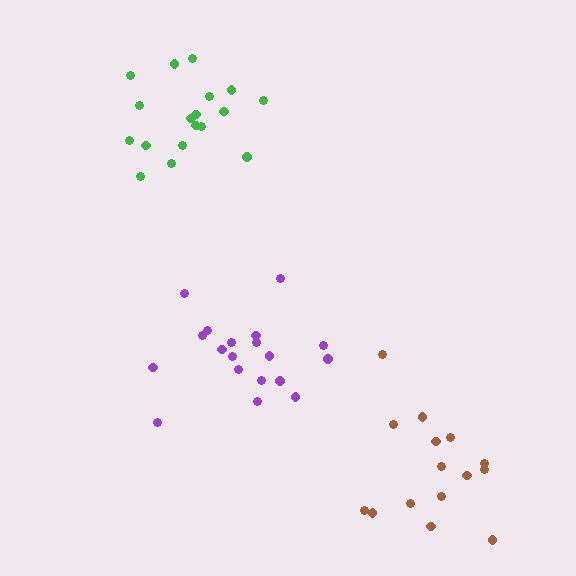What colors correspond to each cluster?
The clusters are colored: purple, green, brown.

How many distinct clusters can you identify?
There are 3 distinct clusters.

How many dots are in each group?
Group 1: 19 dots, Group 2: 18 dots, Group 3: 15 dots (52 total).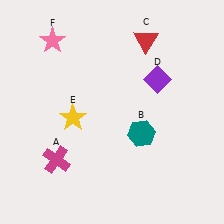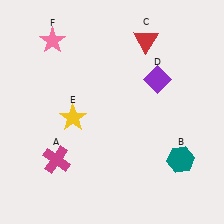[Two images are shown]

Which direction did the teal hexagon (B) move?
The teal hexagon (B) moved right.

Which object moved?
The teal hexagon (B) moved right.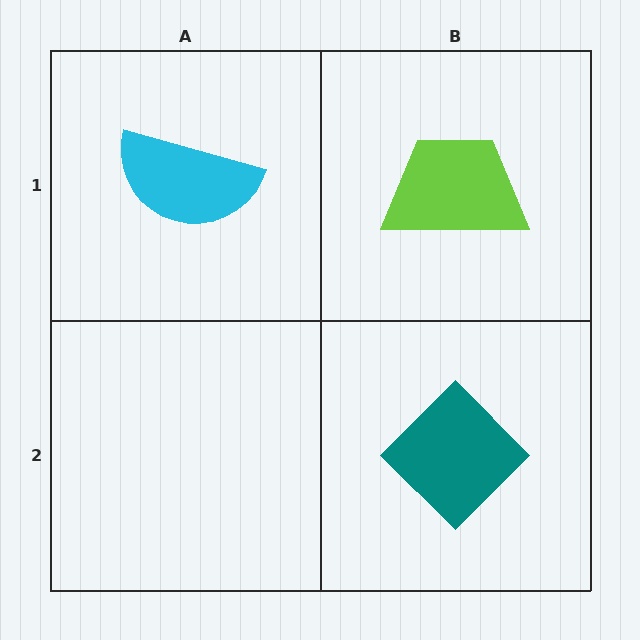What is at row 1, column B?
A lime trapezoid.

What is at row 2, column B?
A teal diamond.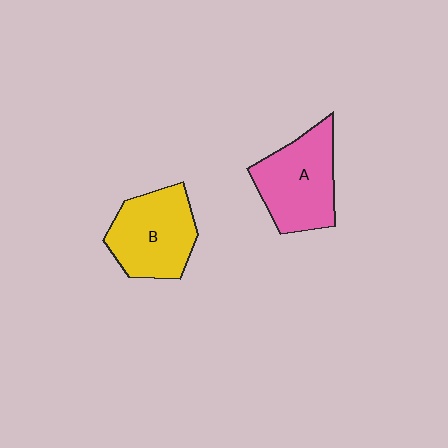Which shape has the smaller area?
Shape B (yellow).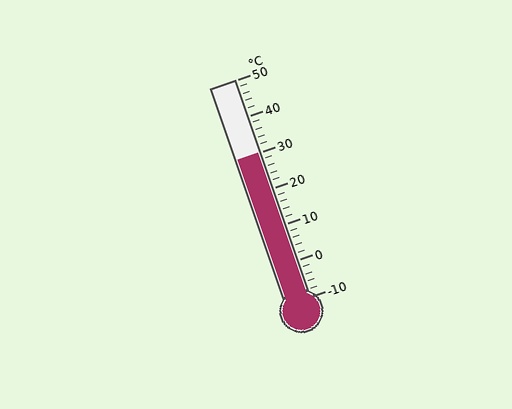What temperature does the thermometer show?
The thermometer shows approximately 30°C.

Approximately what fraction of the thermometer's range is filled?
The thermometer is filled to approximately 65% of its range.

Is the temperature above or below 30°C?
The temperature is at 30°C.